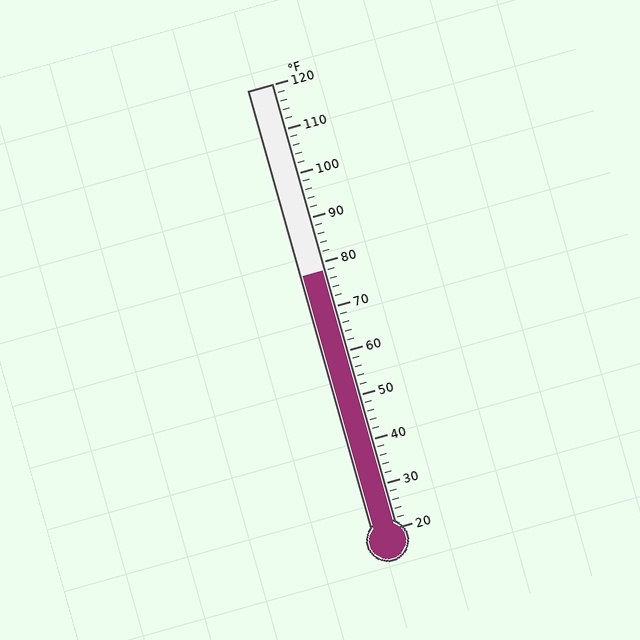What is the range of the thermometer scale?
The thermometer scale ranges from 20°F to 120°F.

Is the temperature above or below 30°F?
The temperature is above 30°F.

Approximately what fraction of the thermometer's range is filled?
The thermometer is filled to approximately 60% of its range.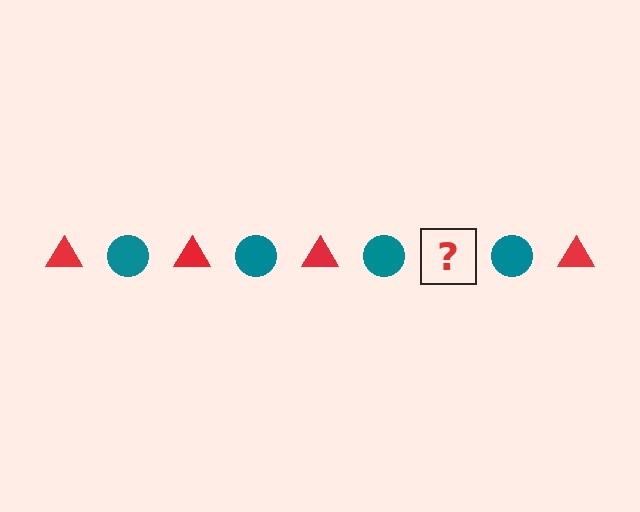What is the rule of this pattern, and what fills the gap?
The rule is that the pattern alternates between red triangle and teal circle. The gap should be filled with a red triangle.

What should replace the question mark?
The question mark should be replaced with a red triangle.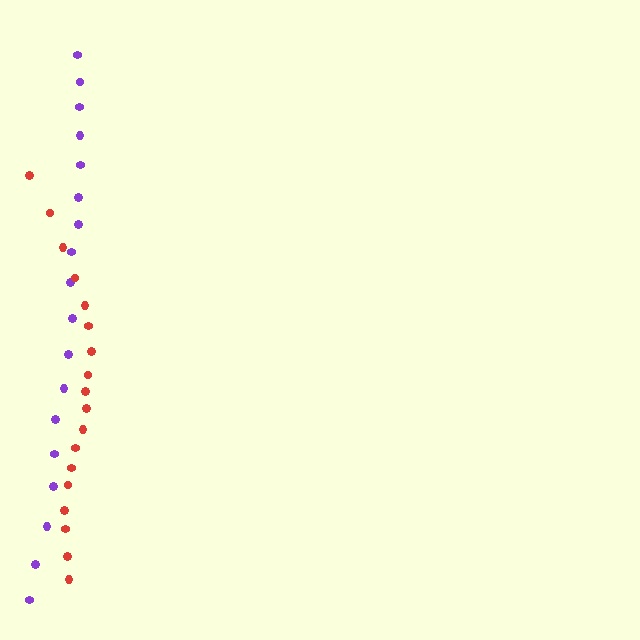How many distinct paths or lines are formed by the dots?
There are 2 distinct paths.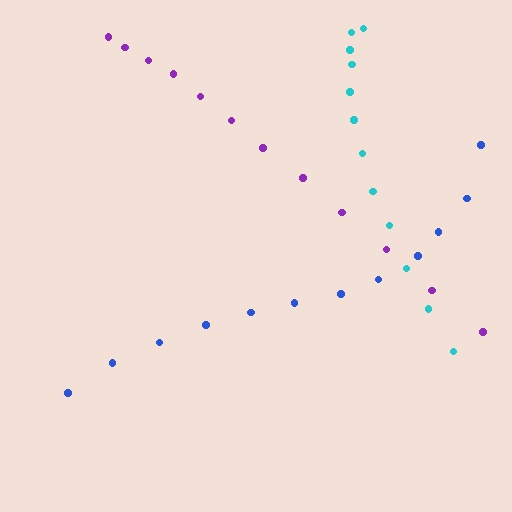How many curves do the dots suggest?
There are 3 distinct paths.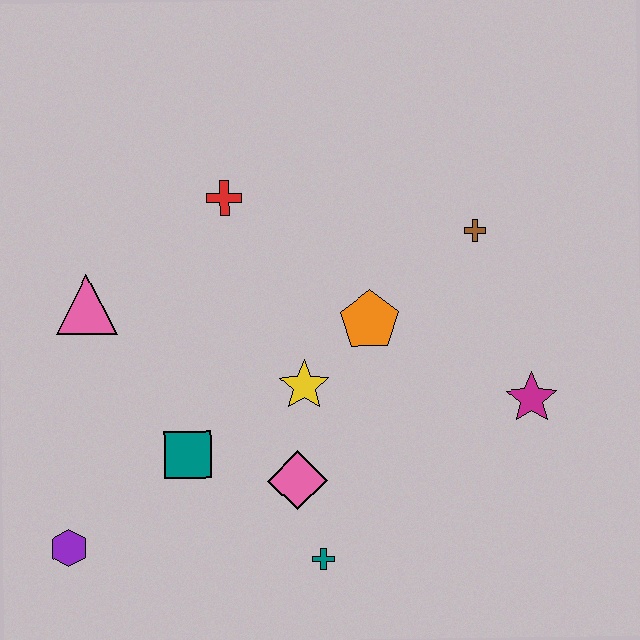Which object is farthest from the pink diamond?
The brown cross is farthest from the pink diamond.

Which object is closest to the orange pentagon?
The yellow star is closest to the orange pentagon.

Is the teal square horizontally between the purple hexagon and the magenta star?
Yes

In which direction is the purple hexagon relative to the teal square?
The purple hexagon is to the left of the teal square.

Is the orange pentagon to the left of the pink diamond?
No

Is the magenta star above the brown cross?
No